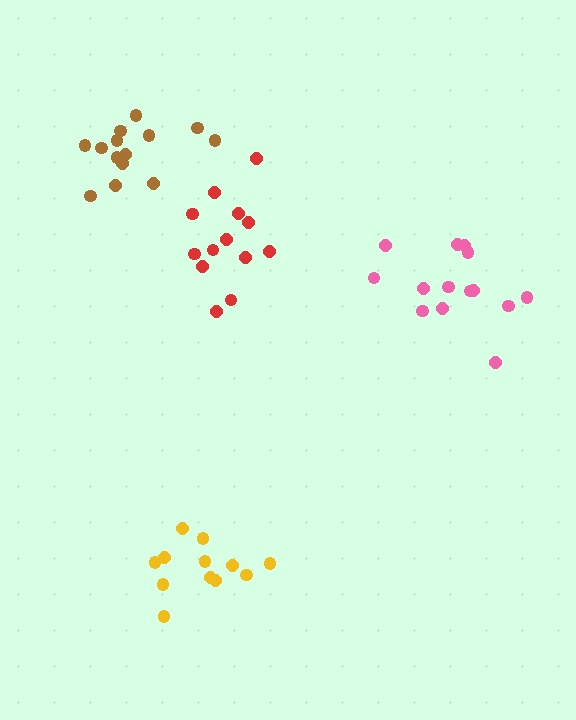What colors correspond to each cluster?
The clusters are colored: pink, yellow, red, brown.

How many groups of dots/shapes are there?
There are 4 groups.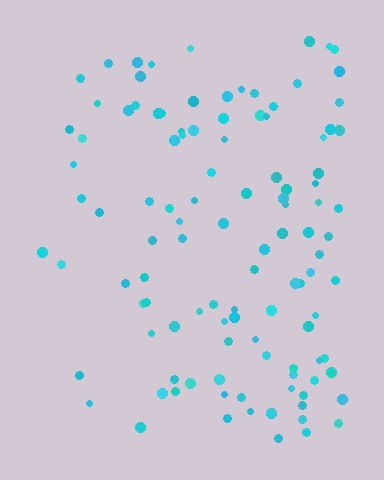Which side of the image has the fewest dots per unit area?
The left.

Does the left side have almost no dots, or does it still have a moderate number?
Still a moderate number, just noticeably fewer than the right.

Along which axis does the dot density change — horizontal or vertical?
Horizontal.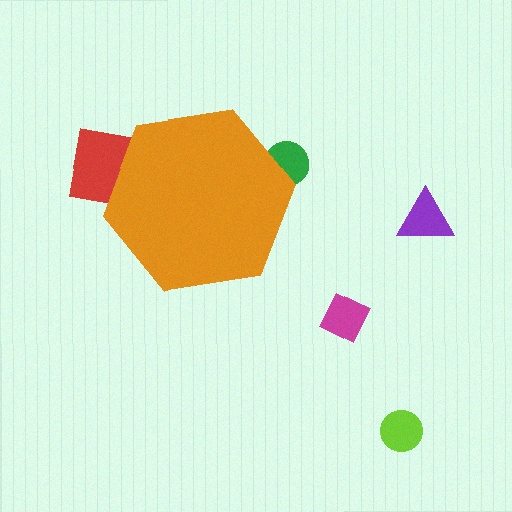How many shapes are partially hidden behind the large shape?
2 shapes are partially hidden.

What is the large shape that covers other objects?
An orange hexagon.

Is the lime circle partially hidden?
No, the lime circle is fully visible.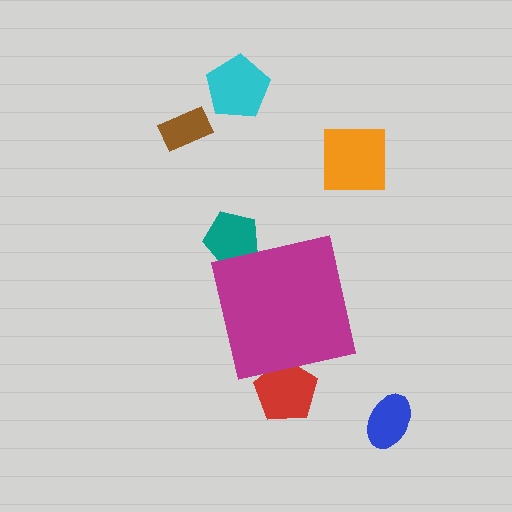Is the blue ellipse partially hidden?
No, the blue ellipse is fully visible.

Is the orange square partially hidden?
No, the orange square is fully visible.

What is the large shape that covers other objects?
A magenta square.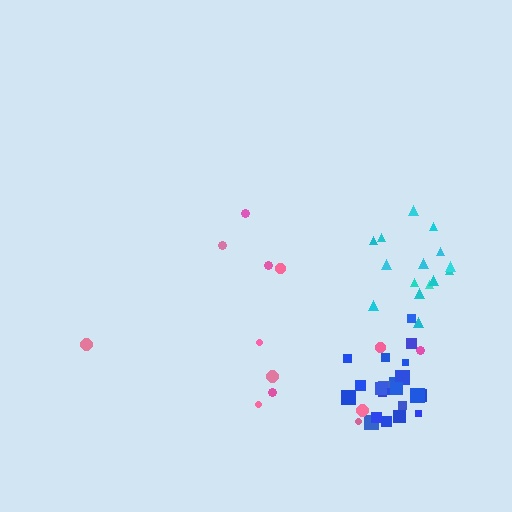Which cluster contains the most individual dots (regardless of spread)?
Blue (23).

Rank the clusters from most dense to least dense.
blue, cyan, pink.